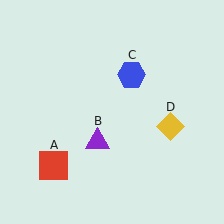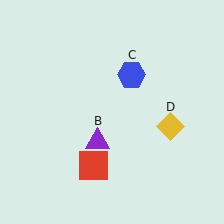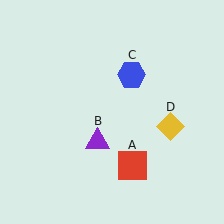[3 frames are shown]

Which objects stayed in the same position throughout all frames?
Purple triangle (object B) and blue hexagon (object C) and yellow diamond (object D) remained stationary.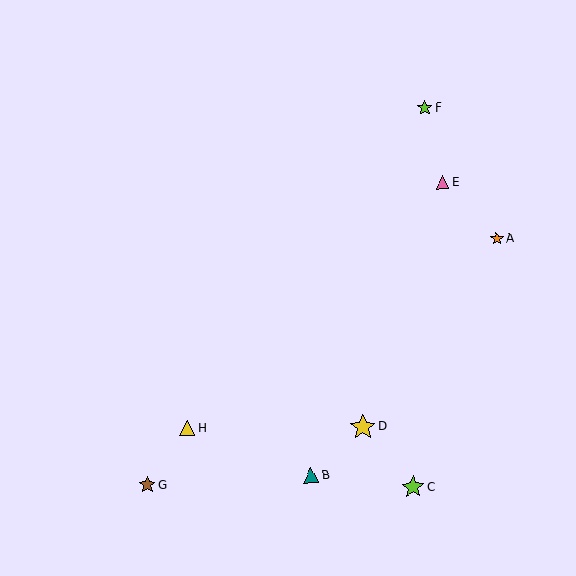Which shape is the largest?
The yellow star (labeled D) is the largest.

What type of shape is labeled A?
Shape A is an orange star.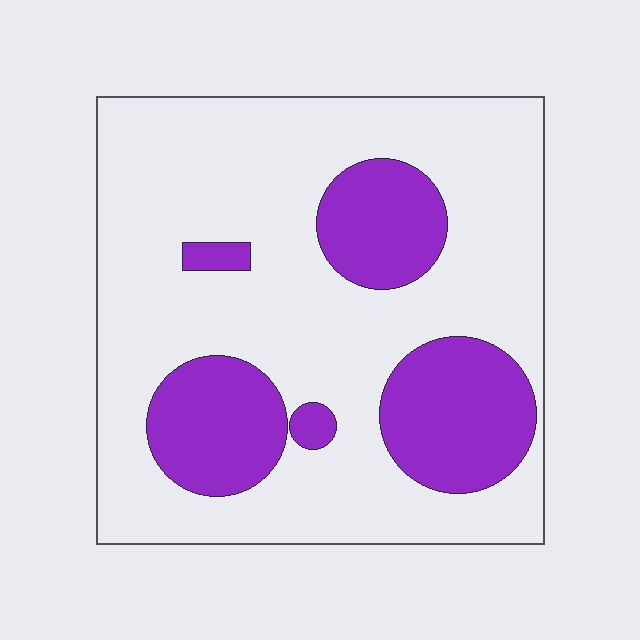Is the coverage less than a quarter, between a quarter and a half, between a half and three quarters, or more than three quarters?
Between a quarter and a half.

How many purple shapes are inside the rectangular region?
5.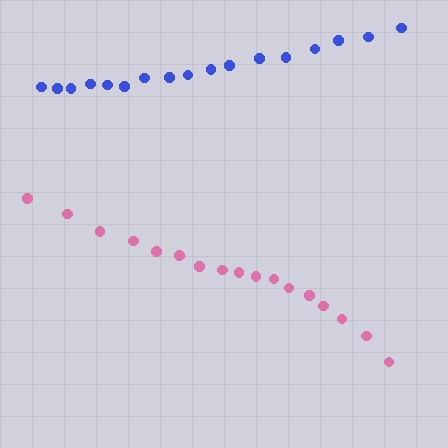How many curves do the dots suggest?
There are 2 distinct paths.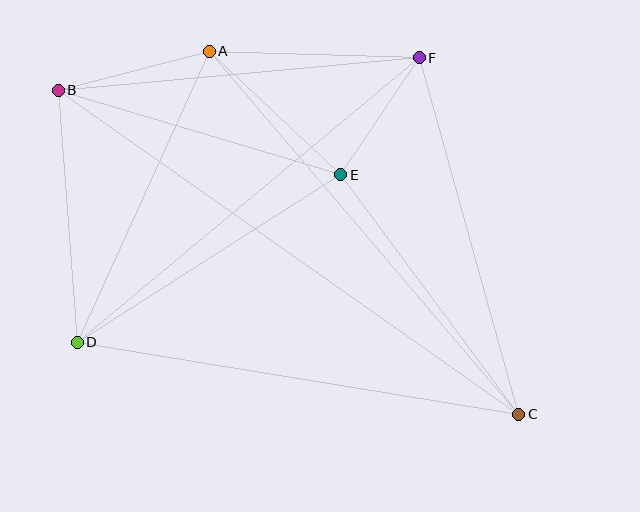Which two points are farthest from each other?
Points B and C are farthest from each other.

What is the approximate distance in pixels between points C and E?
The distance between C and E is approximately 298 pixels.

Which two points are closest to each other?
Points E and F are closest to each other.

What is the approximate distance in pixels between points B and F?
The distance between B and F is approximately 363 pixels.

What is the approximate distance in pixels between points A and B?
The distance between A and B is approximately 156 pixels.